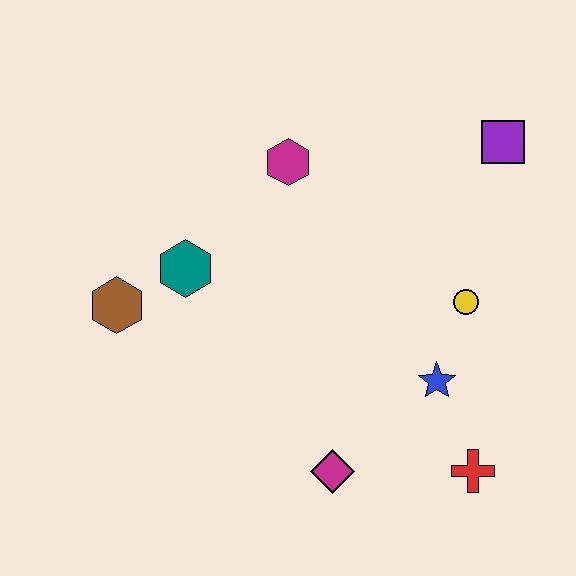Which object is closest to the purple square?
The yellow circle is closest to the purple square.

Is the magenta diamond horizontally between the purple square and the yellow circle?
No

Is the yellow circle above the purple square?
No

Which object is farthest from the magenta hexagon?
The red cross is farthest from the magenta hexagon.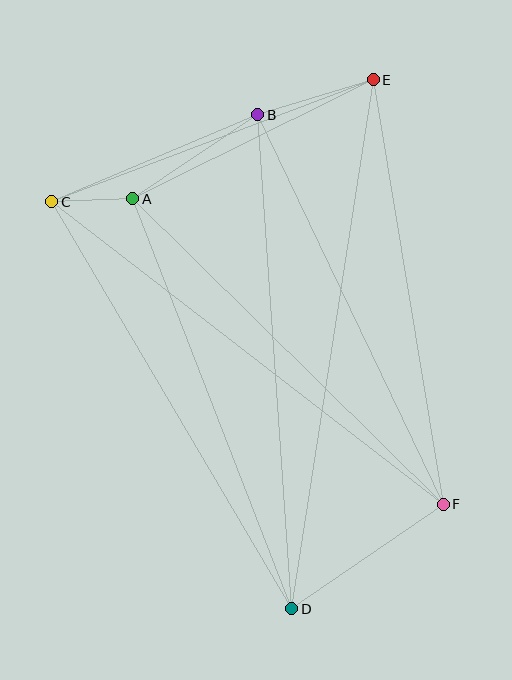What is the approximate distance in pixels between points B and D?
The distance between B and D is approximately 495 pixels.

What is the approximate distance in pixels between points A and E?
The distance between A and E is approximately 269 pixels.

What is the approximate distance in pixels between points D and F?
The distance between D and F is approximately 184 pixels.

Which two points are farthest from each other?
Points D and E are farthest from each other.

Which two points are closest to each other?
Points A and C are closest to each other.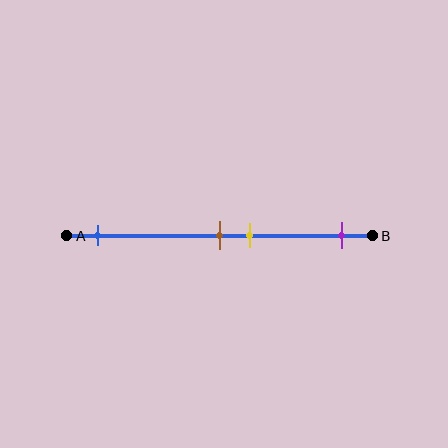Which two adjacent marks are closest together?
The brown and yellow marks are the closest adjacent pair.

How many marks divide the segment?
There are 4 marks dividing the segment.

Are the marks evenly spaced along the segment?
No, the marks are not evenly spaced.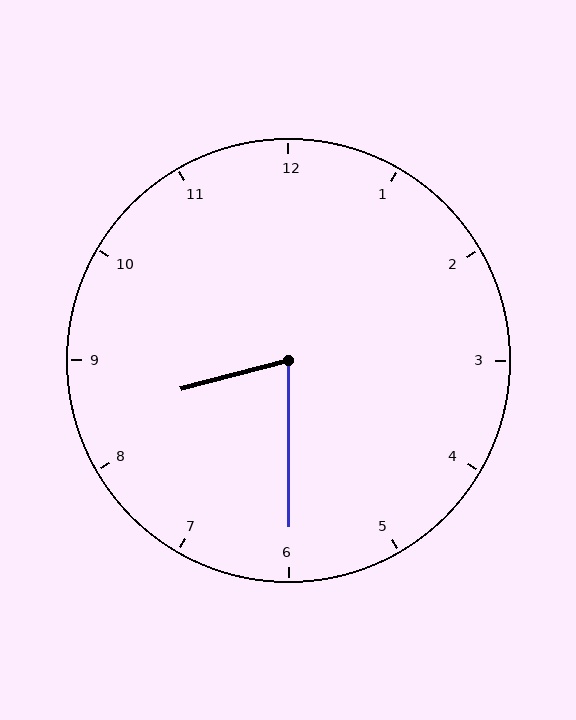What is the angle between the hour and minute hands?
Approximately 75 degrees.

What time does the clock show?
8:30.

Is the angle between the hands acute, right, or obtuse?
It is acute.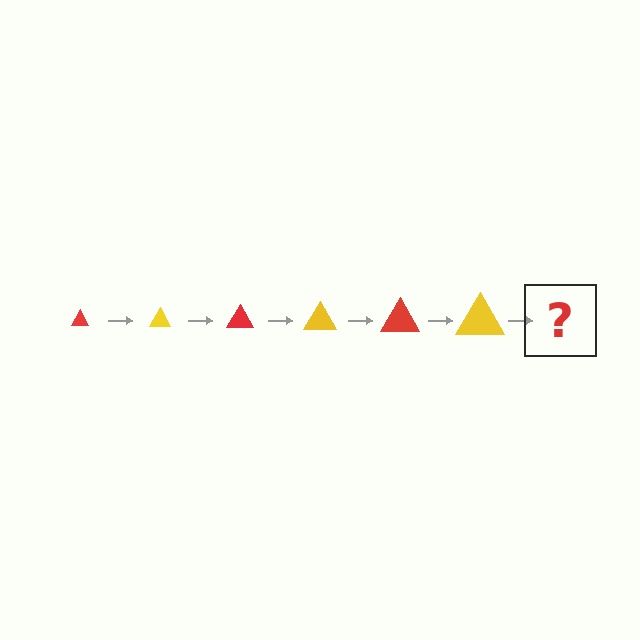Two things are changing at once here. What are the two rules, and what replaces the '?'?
The two rules are that the triangle grows larger each step and the color cycles through red and yellow. The '?' should be a red triangle, larger than the previous one.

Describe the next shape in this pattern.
It should be a red triangle, larger than the previous one.